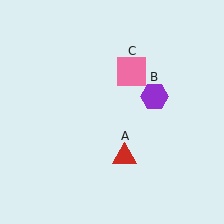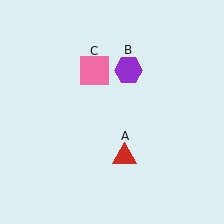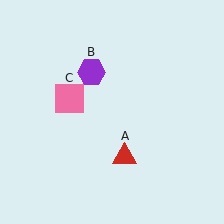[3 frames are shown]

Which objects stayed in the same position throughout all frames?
Red triangle (object A) remained stationary.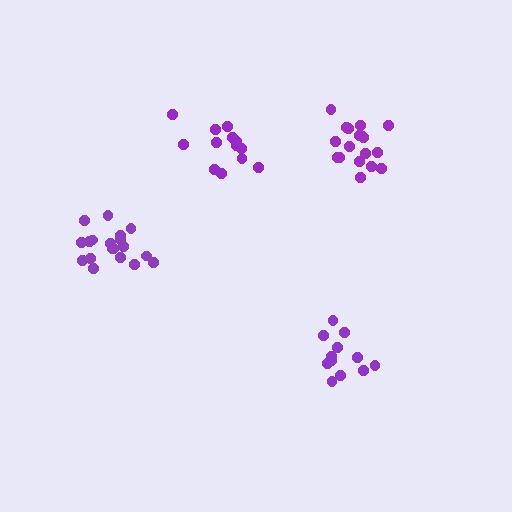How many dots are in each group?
Group 1: 19 dots, Group 2: 13 dots, Group 3: 18 dots, Group 4: 13 dots (63 total).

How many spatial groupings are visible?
There are 4 spatial groupings.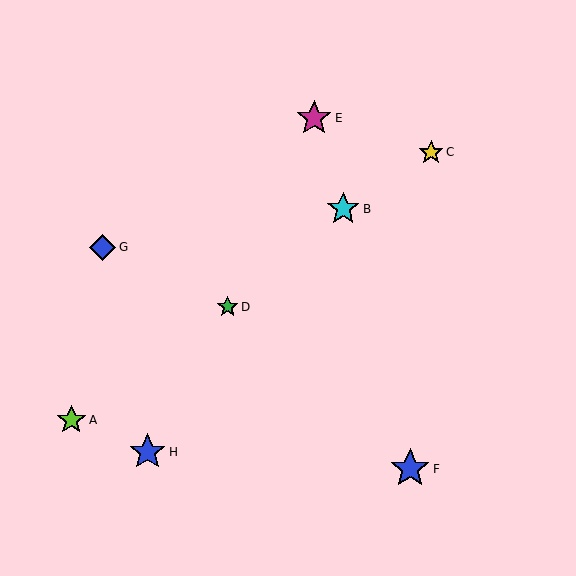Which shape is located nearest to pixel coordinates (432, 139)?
The yellow star (labeled C) at (431, 152) is nearest to that location.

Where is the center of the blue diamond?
The center of the blue diamond is at (102, 247).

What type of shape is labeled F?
Shape F is a blue star.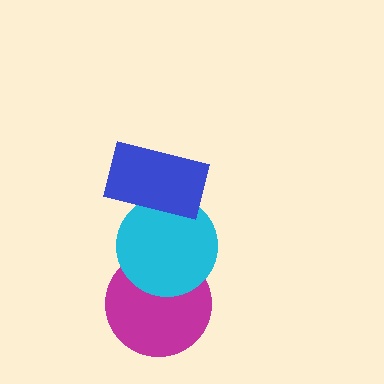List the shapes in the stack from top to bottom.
From top to bottom: the blue rectangle, the cyan circle, the magenta circle.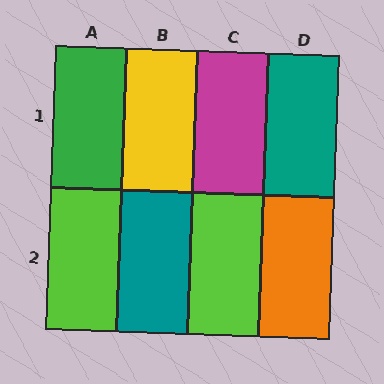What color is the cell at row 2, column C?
Lime.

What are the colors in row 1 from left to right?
Green, yellow, magenta, teal.